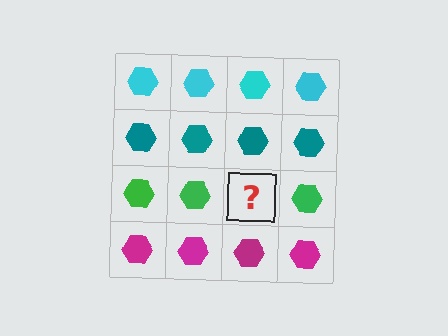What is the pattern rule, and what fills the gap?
The rule is that each row has a consistent color. The gap should be filled with a green hexagon.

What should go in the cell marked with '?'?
The missing cell should contain a green hexagon.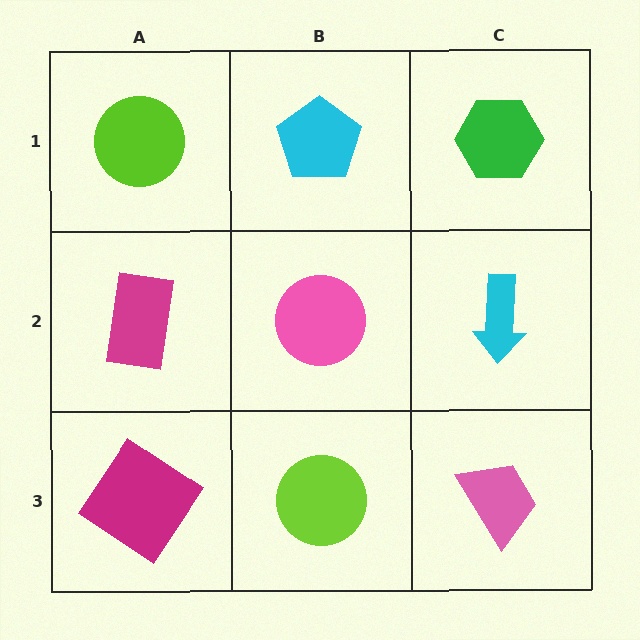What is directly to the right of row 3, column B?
A pink trapezoid.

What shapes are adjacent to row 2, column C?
A green hexagon (row 1, column C), a pink trapezoid (row 3, column C), a pink circle (row 2, column B).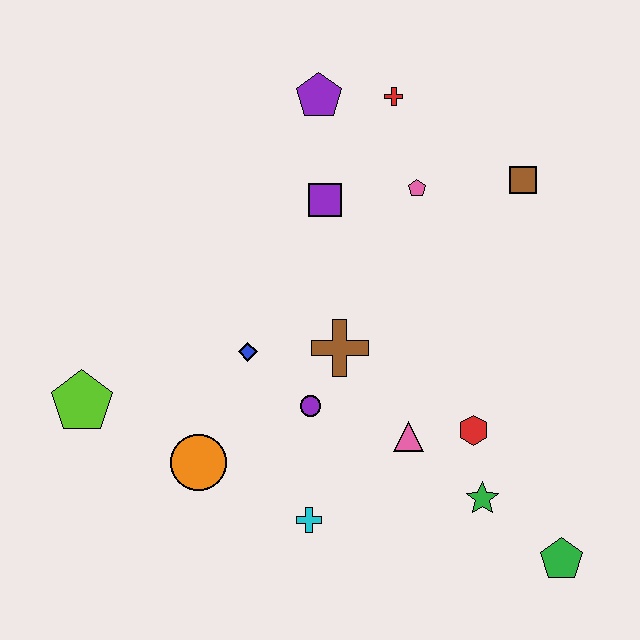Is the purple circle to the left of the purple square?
Yes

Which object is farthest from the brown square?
The lime pentagon is farthest from the brown square.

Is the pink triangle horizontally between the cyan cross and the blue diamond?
No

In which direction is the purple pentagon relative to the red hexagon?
The purple pentagon is above the red hexagon.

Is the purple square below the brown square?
Yes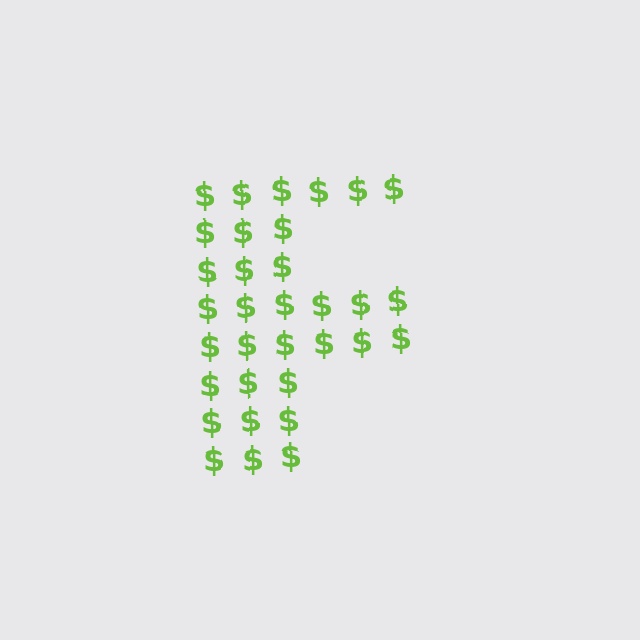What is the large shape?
The large shape is the letter F.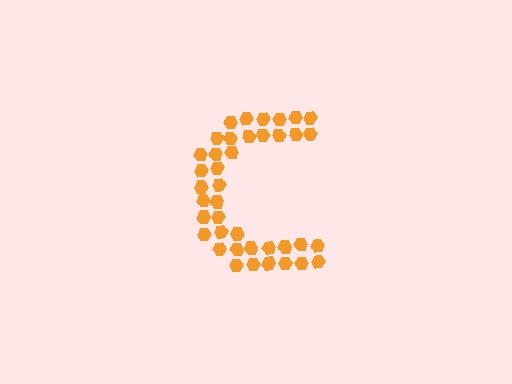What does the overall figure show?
The overall figure shows the letter C.